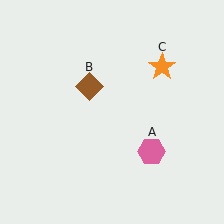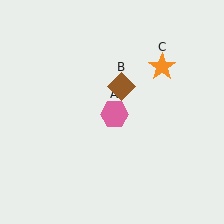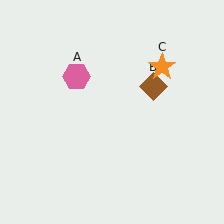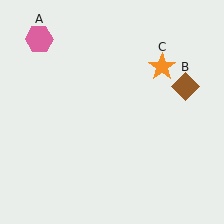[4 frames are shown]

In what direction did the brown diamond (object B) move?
The brown diamond (object B) moved right.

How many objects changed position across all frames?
2 objects changed position: pink hexagon (object A), brown diamond (object B).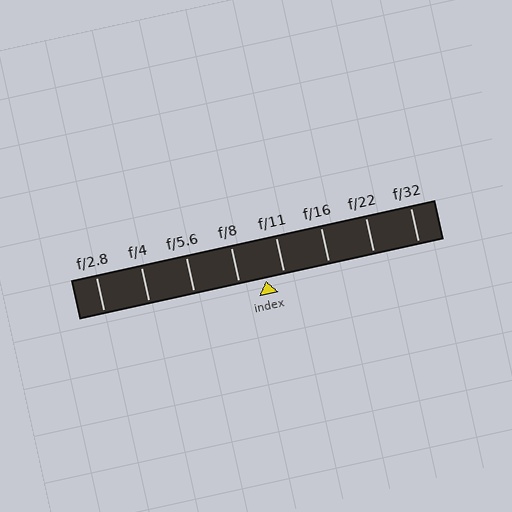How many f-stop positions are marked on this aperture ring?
There are 8 f-stop positions marked.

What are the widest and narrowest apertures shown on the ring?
The widest aperture shown is f/2.8 and the narrowest is f/32.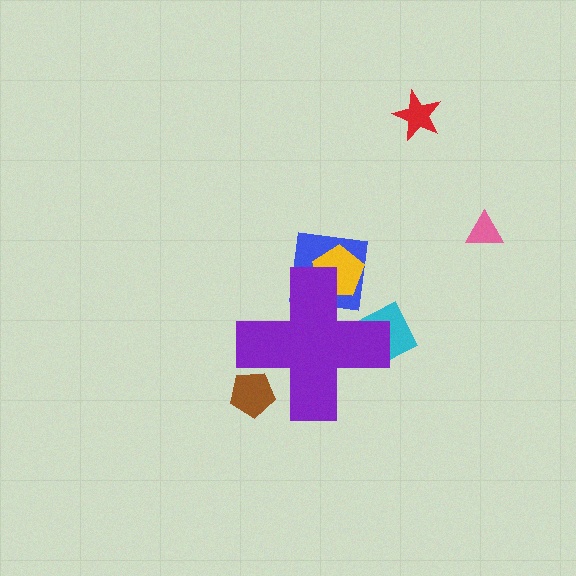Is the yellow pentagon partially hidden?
Yes, the yellow pentagon is partially hidden behind the purple cross.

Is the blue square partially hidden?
Yes, the blue square is partially hidden behind the purple cross.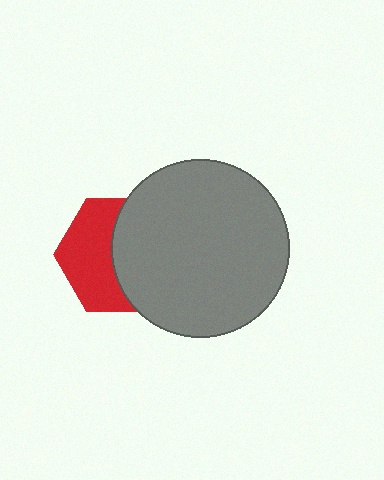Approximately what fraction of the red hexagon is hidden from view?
Roughly 51% of the red hexagon is hidden behind the gray circle.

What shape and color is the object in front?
The object in front is a gray circle.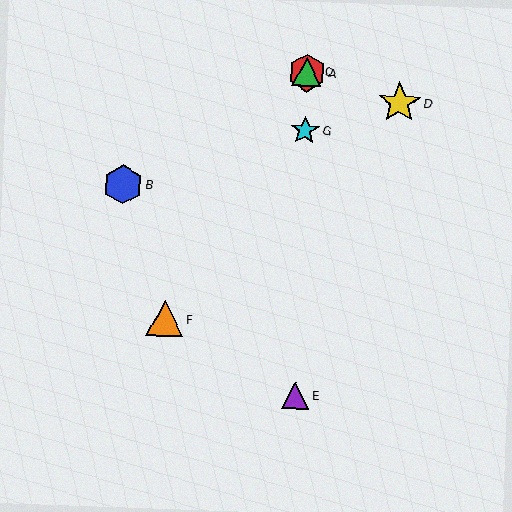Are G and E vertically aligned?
Yes, both are at x≈305.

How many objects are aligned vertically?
4 objects (A, C, E, G) are aligned vertically.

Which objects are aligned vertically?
Objects A, C, E, G are aligned vertically.